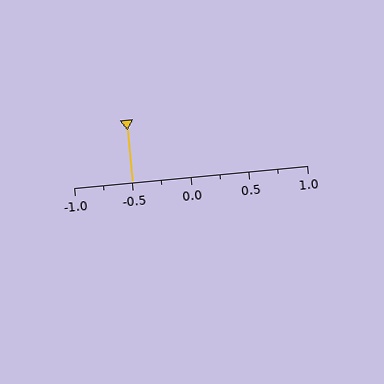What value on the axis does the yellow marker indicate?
The marker indicates approximately -0.5.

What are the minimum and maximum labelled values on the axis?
The axis runs from -1.0 to 1.0.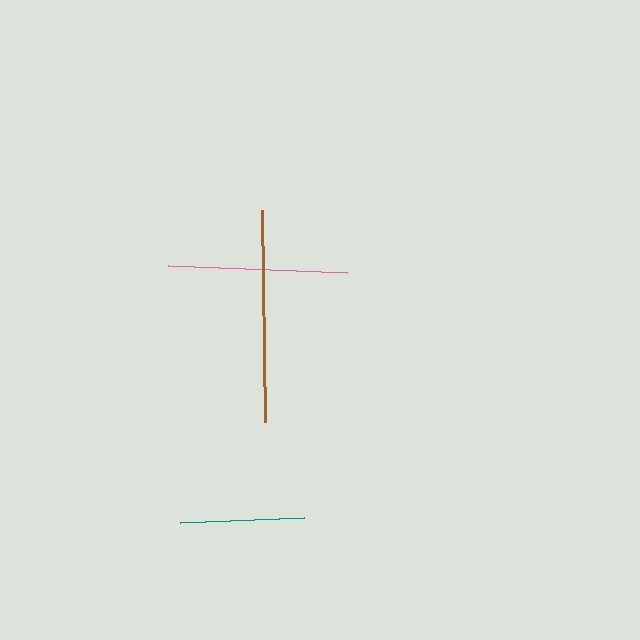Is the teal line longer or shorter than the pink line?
The pink line is longer than the teal line.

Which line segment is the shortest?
The teal line is the shortest at approximately 125 pixels.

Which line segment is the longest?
The brown line is the longest at approximately 212 pixels.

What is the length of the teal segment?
The teal segment is approximately 125 pixels long.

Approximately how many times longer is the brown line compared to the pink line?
The brown line is approximately 1.2 times the length of the pink line.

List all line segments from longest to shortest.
From longest to shortest: brown, pink, teal.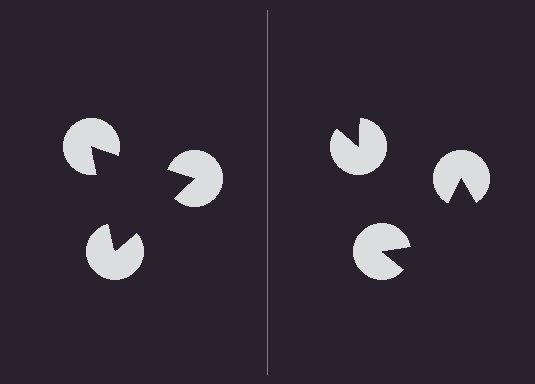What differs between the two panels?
The pac-man discs are positioned identically on both sides; only the wedge orientations differ. On the left they align to a triangle; on the right they are misaligned.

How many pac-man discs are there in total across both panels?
6 — 3 on each side.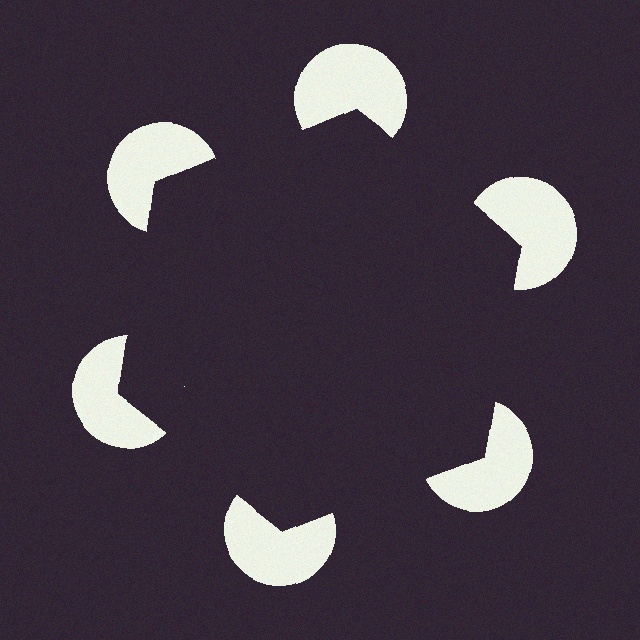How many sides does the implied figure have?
6 sides.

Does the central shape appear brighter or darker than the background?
It typically appears slightly darker than the background, even though no actual brightness change is drawn.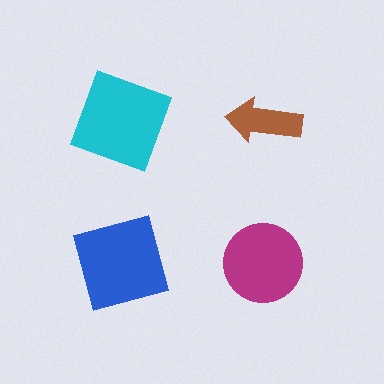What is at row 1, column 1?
A cyan square.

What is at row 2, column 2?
A magenta circle.